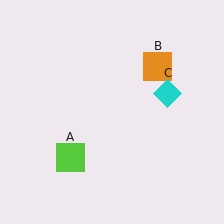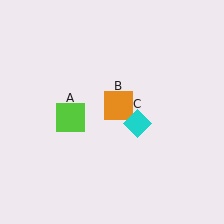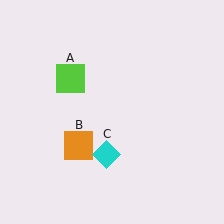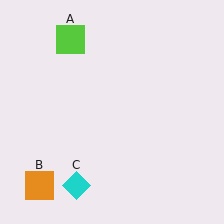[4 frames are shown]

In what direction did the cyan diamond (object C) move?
The cyan diamond (object C) moved down and to the left.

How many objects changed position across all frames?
3 objects changed position: lime square (object A), orange square (object B), cyan diamond (object C).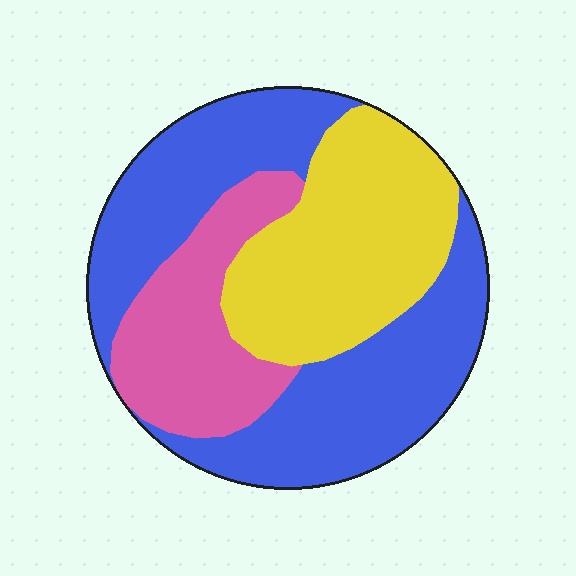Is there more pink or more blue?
Blue.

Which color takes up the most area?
Blue, at roughly 50%.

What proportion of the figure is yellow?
Yellow covers about 30% of the figure.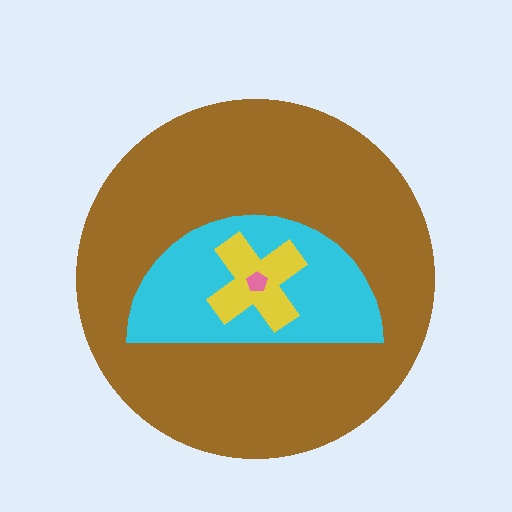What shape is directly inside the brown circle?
The cyan semicircle.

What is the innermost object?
The pink pentagon.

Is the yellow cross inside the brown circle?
Yes.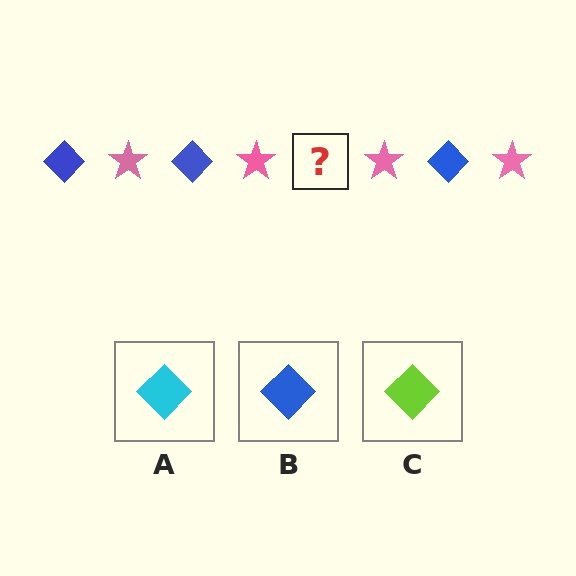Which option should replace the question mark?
Option B.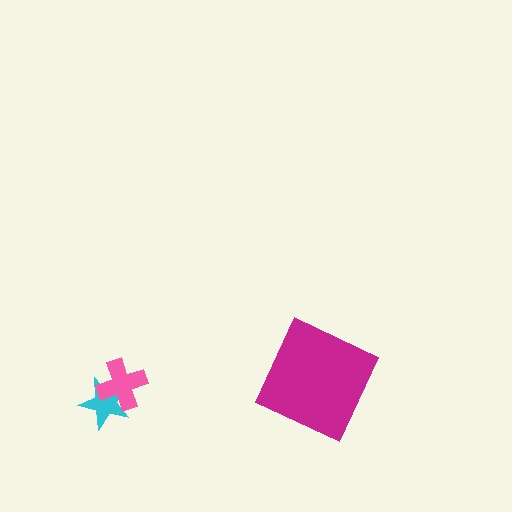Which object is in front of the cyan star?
The pink cross is in front of the cyan star.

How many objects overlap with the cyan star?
1 object overlaps with the cyan star.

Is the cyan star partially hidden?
Yes, it is partially covered by another shape.